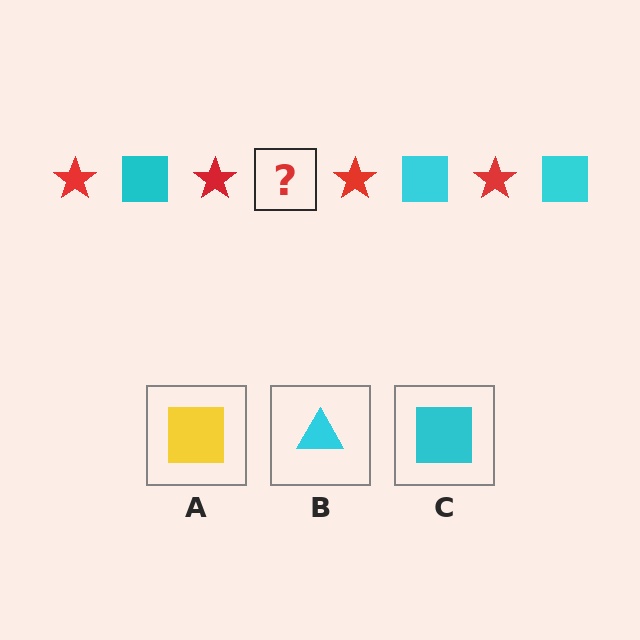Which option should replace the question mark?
Option C.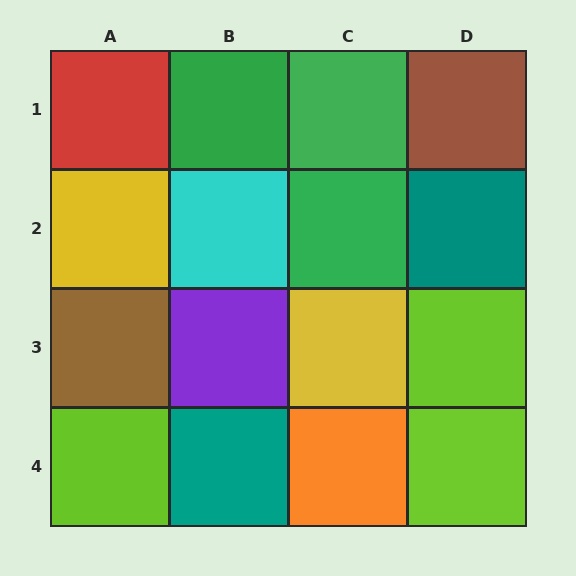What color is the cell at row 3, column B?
Purple.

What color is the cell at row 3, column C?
Yellow.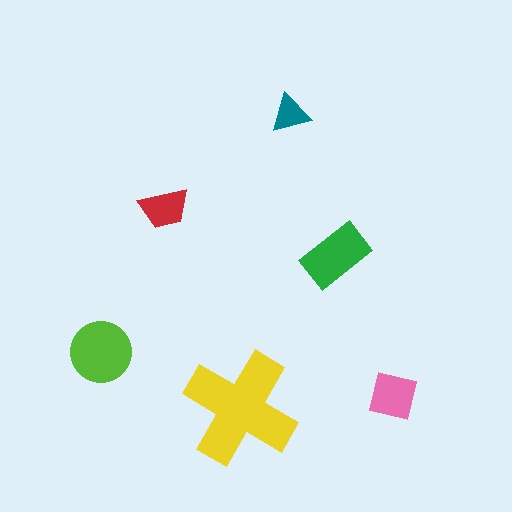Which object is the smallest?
The teal triangle.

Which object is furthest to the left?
The lime circle is leftmost.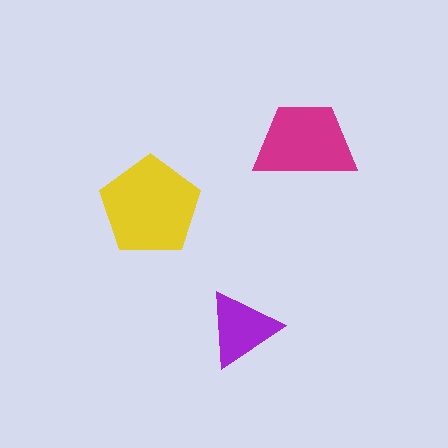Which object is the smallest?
The purple triangle.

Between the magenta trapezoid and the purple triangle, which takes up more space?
The magenta trapezoid.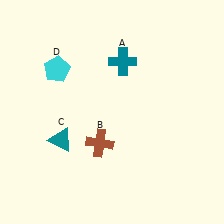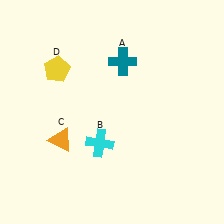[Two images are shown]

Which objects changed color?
B changed from brown to cyan. C changed from teal to orange. D changed from cyan to yellow.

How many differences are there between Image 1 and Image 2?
There are 3 differences between the two images.